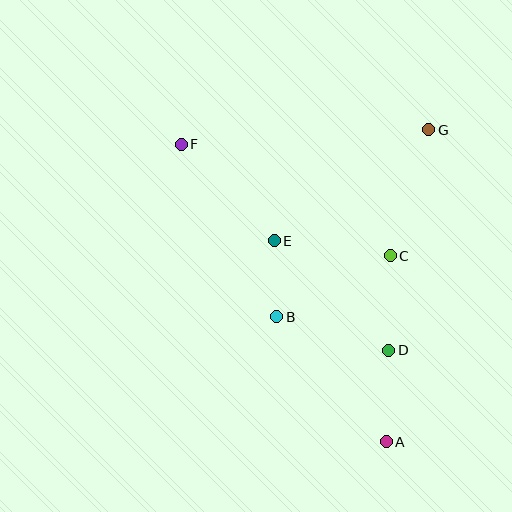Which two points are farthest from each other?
Points A and F are farthest from each other.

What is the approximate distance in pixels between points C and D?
The distance between C and D is approximately 94 pixels.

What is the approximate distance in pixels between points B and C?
The distance between B and C is approximately 129 pixels.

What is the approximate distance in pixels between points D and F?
The distance between D and F is approximately 292 pixels.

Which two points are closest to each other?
Points B and E are closest to each other.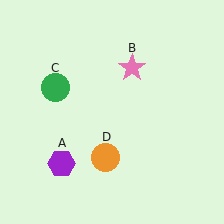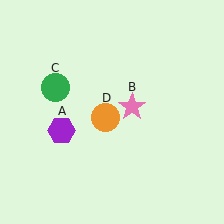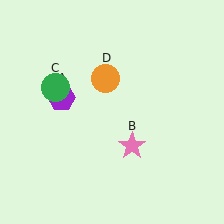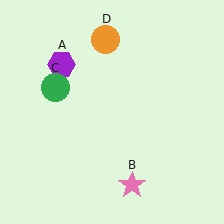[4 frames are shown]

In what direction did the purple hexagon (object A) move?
The purple hexagon (object A) moved up.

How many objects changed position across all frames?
3 objects changed position: purple hexagon (object A), pink star (object B), orange circle (object D).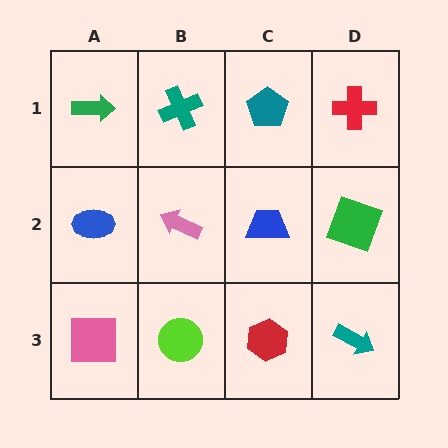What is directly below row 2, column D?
A teal arrow.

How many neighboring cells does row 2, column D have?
3.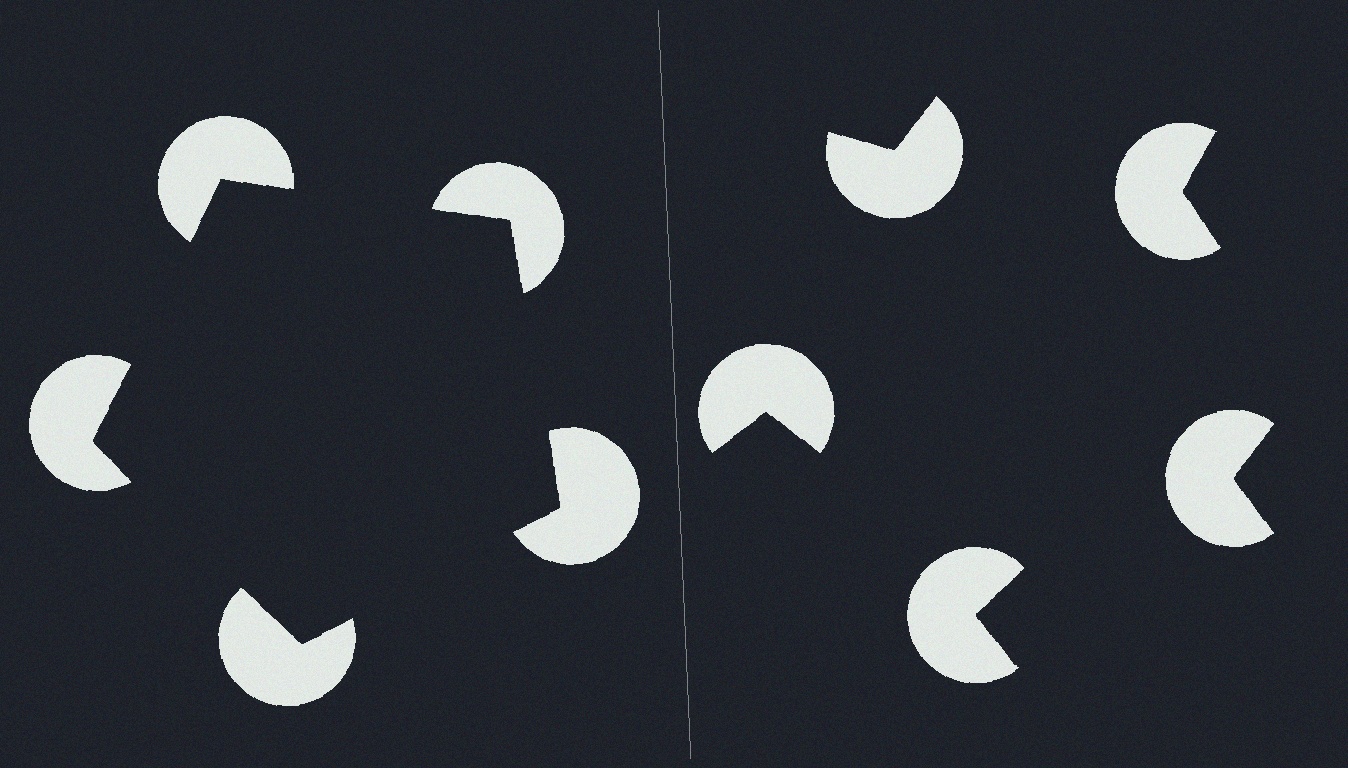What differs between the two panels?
The pac-man discs are positioned identically on both sides; only the wedge orientations differ. On the left they align to a pentagon; on the right they are misaligned.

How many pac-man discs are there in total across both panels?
10 — 5 on each side.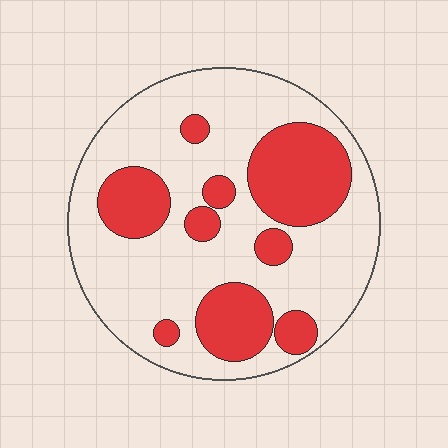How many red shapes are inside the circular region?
9.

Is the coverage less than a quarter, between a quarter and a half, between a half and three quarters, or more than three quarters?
Between a quarter and a half.